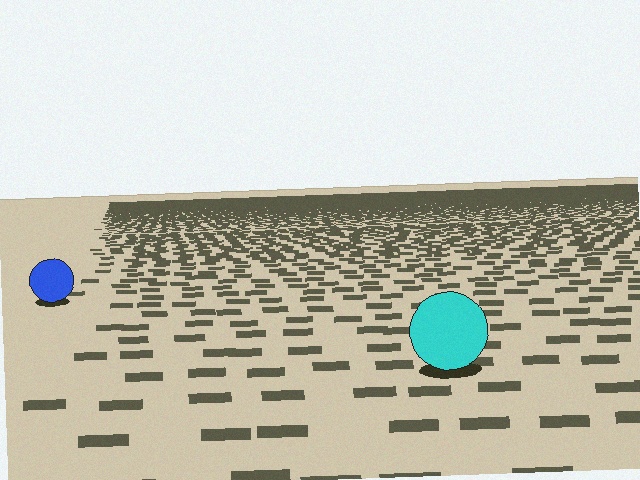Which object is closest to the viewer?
The cyan circle is closest. The texture marks near it are larger and more spread out.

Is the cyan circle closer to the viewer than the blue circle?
Yes. The cyan circle is closer — you can tell from the texture gradient: the ground texture is coarser near it.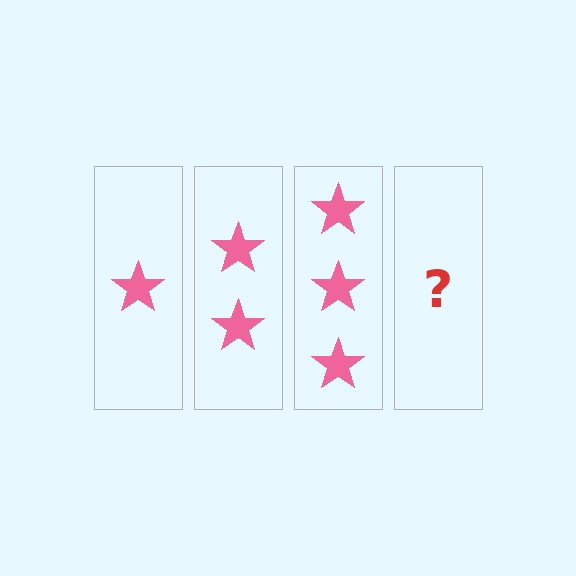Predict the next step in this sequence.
The next step is 4 stars.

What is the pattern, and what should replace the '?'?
The pattern is that each step adds one more star. The '?' should be 4 stars.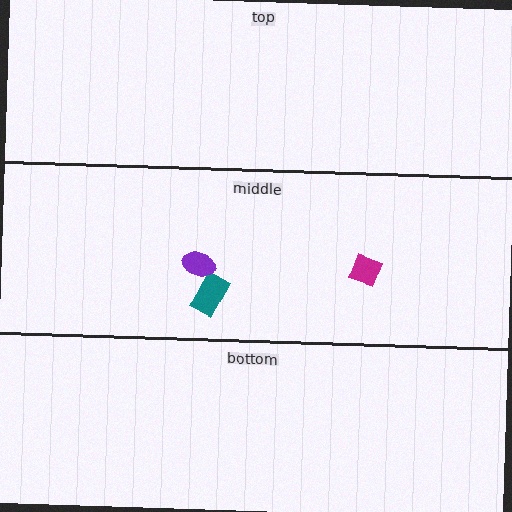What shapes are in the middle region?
The teal rectangle, the magenta diamond, the purple ellipse.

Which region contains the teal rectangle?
The middle region.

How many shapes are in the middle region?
3.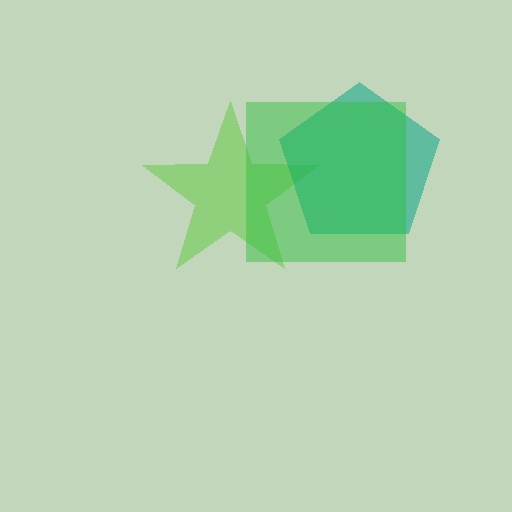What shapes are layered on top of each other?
The layered shapes are: a lime star, a teal pentagon, a green square.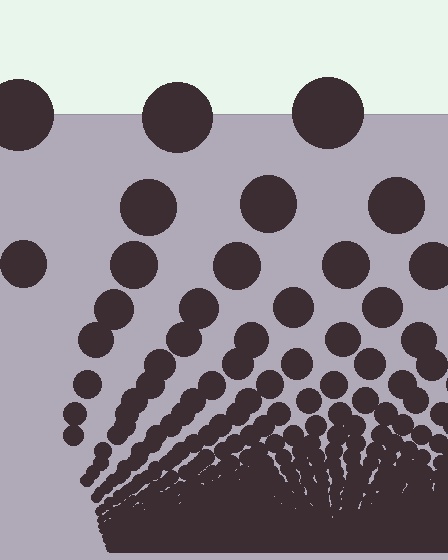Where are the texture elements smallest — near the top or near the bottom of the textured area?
Near the bottom.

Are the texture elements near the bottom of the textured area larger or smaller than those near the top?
Smaller. The gradient is inverted — elements near the bottom are smaller and denser.